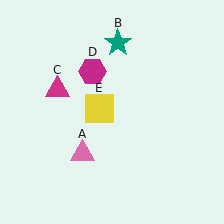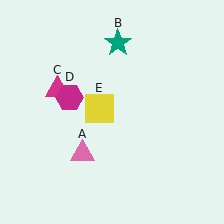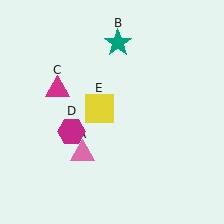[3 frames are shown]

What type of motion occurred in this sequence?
The magenta hexagon (object D) rotated counterclockwise around the center of the scene.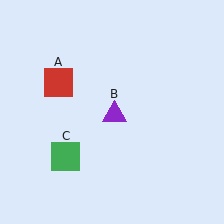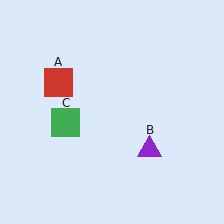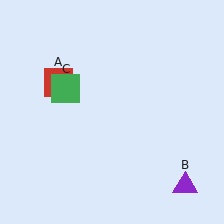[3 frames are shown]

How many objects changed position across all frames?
2 objects changed position: purple triangle (object B), green square (object C).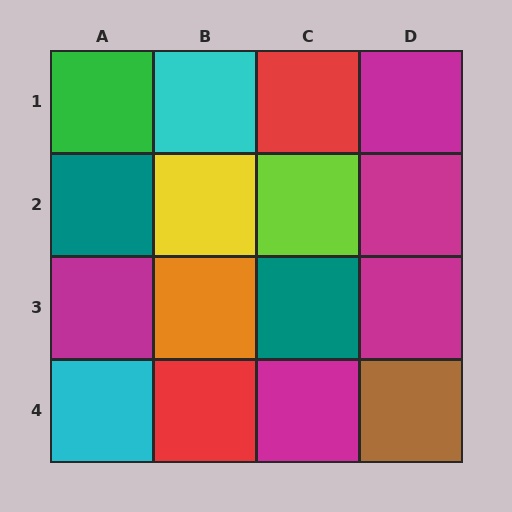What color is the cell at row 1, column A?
Green.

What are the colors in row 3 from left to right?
Magenta, orange, teal, magenta.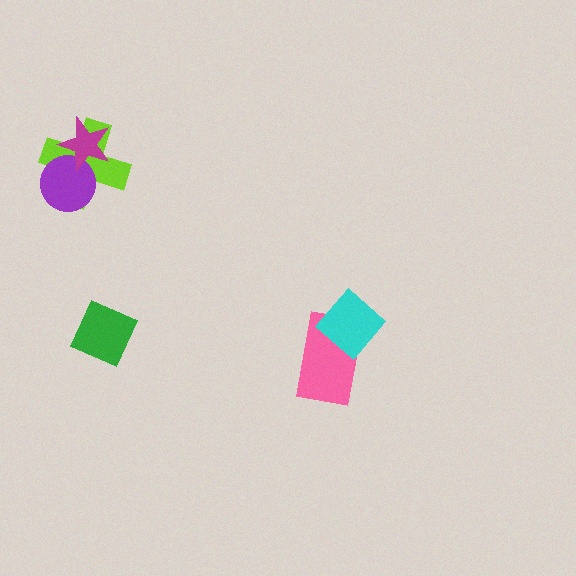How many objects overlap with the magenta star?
2 objects overlap with the magenta star.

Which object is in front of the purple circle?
The magenta star is in front of the purple circle.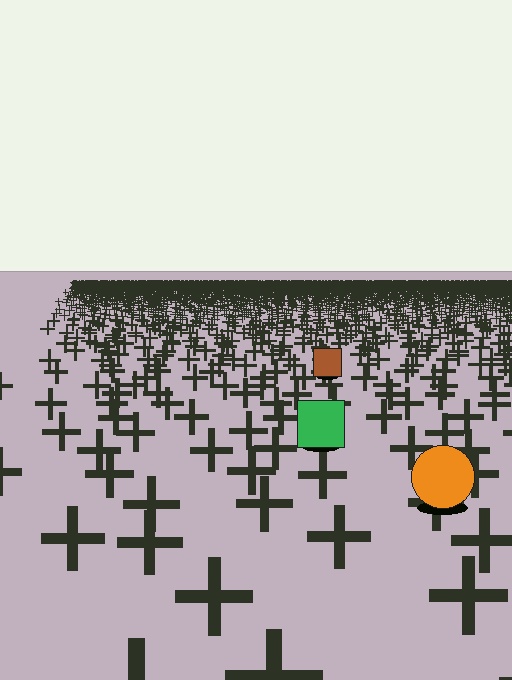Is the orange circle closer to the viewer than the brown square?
Yes. The orange circle is closer — you can tell from the texture gradient: the ground texture is coarser near it.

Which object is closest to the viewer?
The orange circle is closest. The texture marks near it are larger and more spread out.